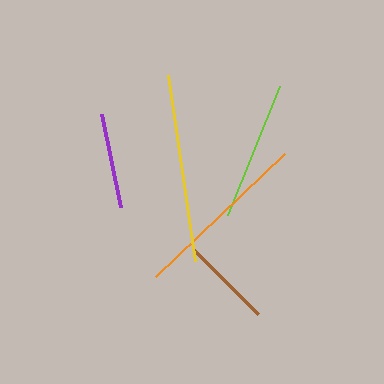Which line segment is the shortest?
The brown line is the shortest at approximately 92 pixels.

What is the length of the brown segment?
The brown segment is approximately 92 pixels long.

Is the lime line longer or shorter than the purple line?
The lime line is longer than the purple line.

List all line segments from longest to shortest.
From longest to shortest: yellow, orange, lime, purple, brown.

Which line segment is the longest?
The yellow line is the longest at approximately 188 pixels.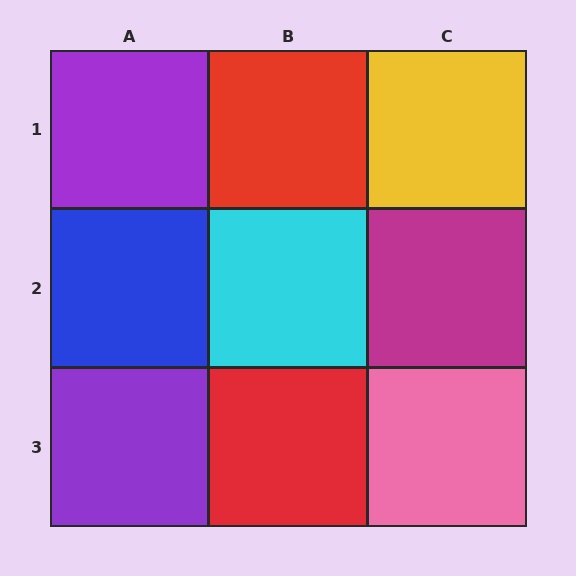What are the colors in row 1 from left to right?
Purple, red, yellow.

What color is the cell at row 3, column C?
Pink.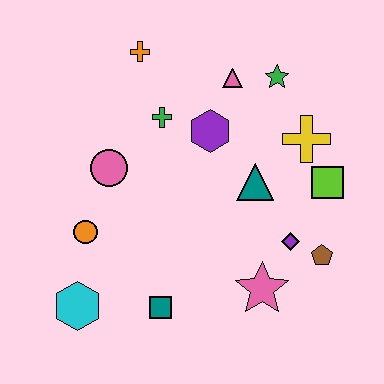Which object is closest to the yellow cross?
The lime square is closest to the yellow cross.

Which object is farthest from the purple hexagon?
The cyan hexagon is farthest from the purple hexagon.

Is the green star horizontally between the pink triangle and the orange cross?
No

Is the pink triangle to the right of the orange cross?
Yes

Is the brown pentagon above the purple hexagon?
No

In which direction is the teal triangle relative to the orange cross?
The teal triangle is below the orange cross.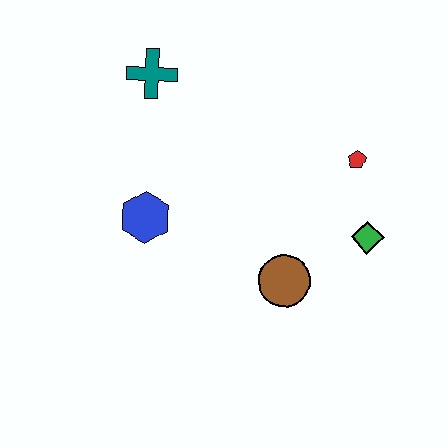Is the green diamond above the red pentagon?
No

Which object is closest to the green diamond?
The red pentagon is closest to the green diamond.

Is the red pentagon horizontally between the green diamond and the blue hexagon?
Yes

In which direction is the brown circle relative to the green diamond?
The brown circle is to the left of the green diamond.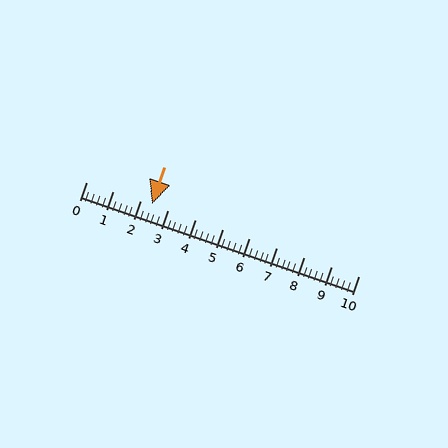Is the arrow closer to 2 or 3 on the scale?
The arrow is closer to 2.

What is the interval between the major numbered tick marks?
The major tick marks are spaced 1 units apart.